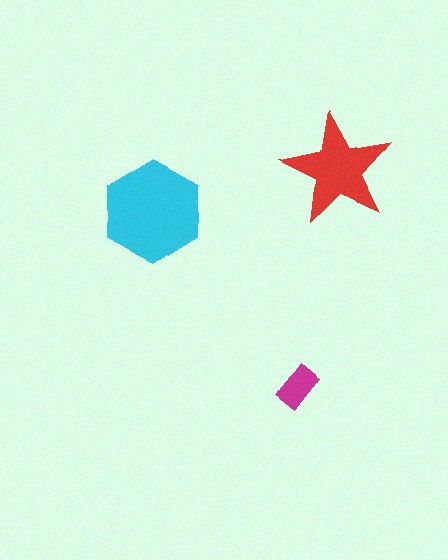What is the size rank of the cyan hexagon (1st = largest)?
1st.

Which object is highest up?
The red star is topmost.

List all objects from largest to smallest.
The cyan hexagon, the red star, the magenta rectangle.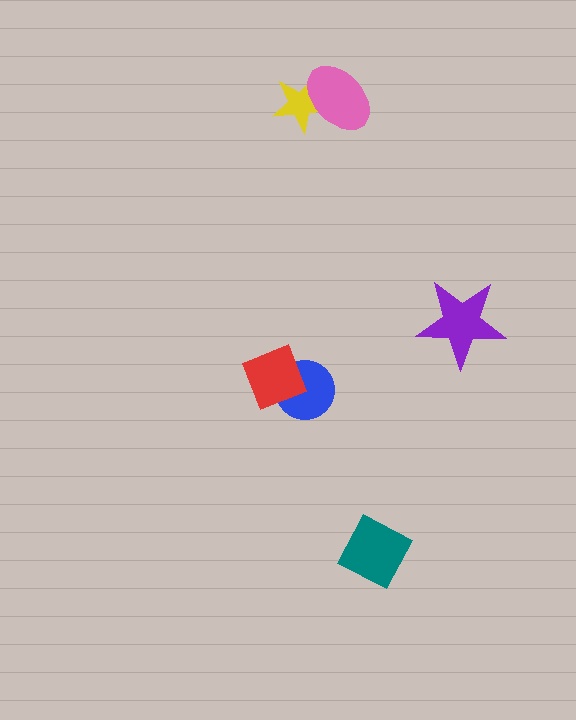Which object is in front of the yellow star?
The pink ellipse is in front of the yellow star.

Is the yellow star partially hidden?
Yes, it is partially covered by another shape.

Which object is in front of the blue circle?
The red diamond is in front of the blue circle.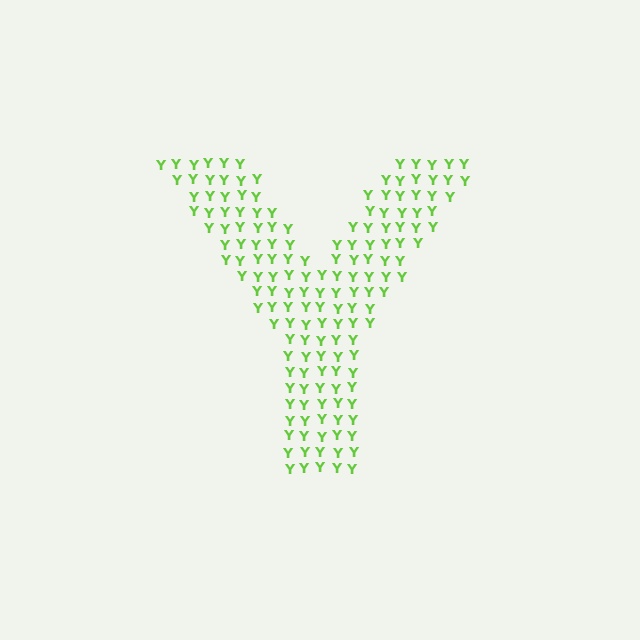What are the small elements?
The small elements are letter Y's.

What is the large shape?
The large shape is the letter Y.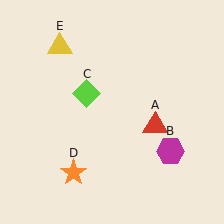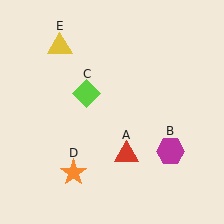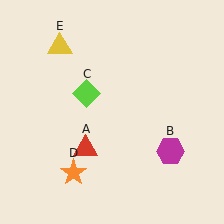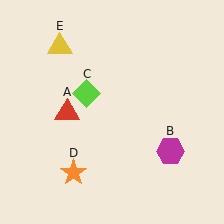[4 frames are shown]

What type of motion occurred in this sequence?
The red triangle (object A) rotated clockwise around the center of the scene.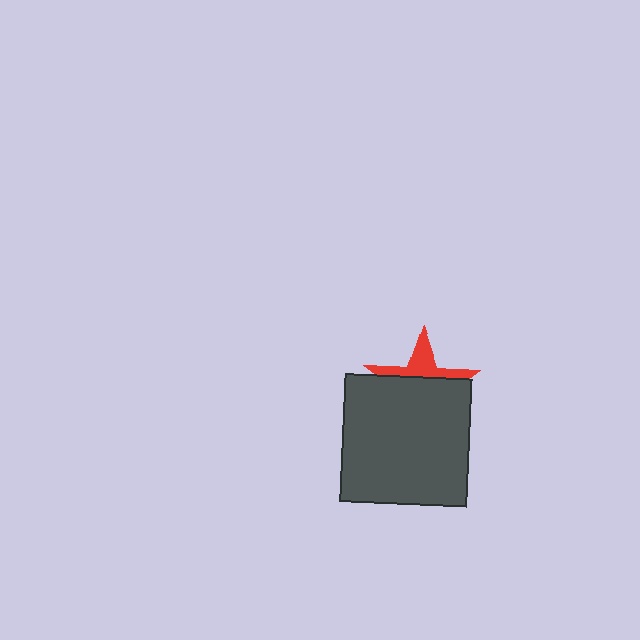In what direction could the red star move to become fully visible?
The red star could move up. That would shift it out from behind the dark gray square entirely.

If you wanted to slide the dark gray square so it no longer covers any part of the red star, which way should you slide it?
Slide it down — that is the most direct way to separate the two shapes.